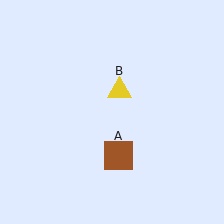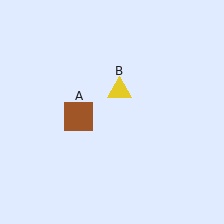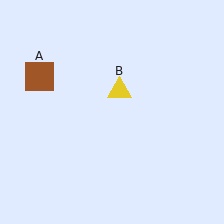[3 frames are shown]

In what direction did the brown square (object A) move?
The brown square (object A) moved up and to the left.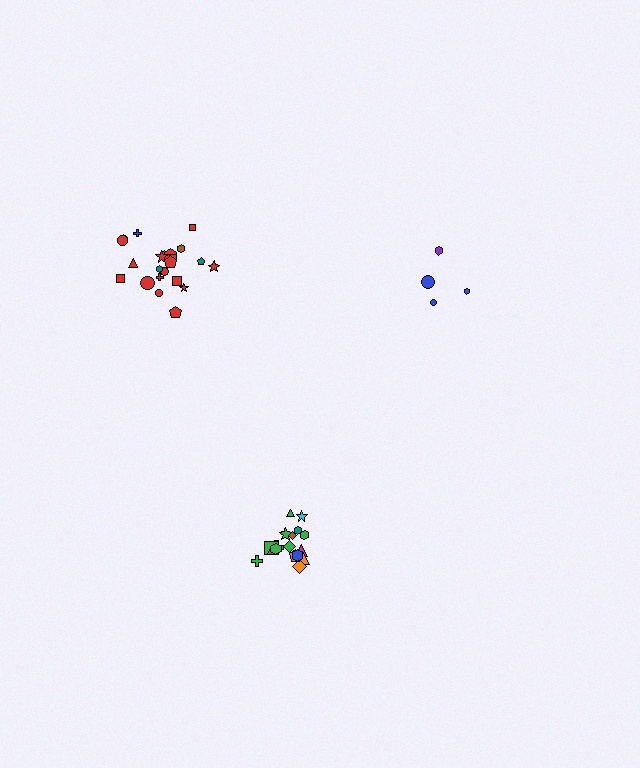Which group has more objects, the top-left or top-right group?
The top-left group.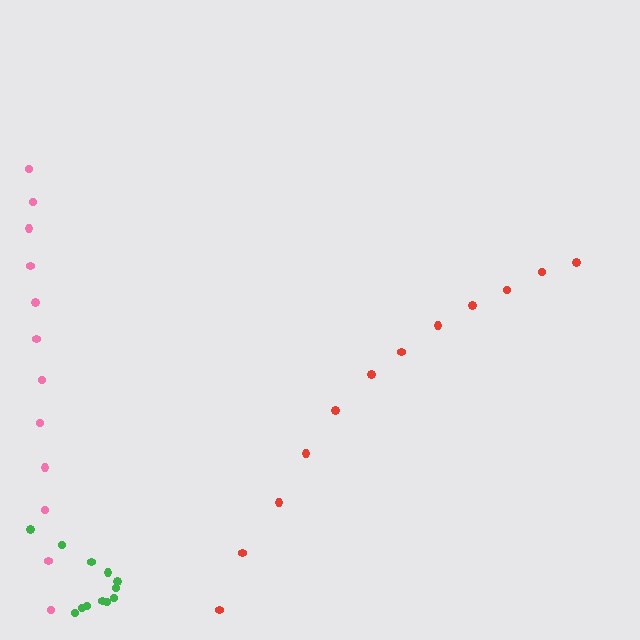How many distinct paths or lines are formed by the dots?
There are 3 distinct paths.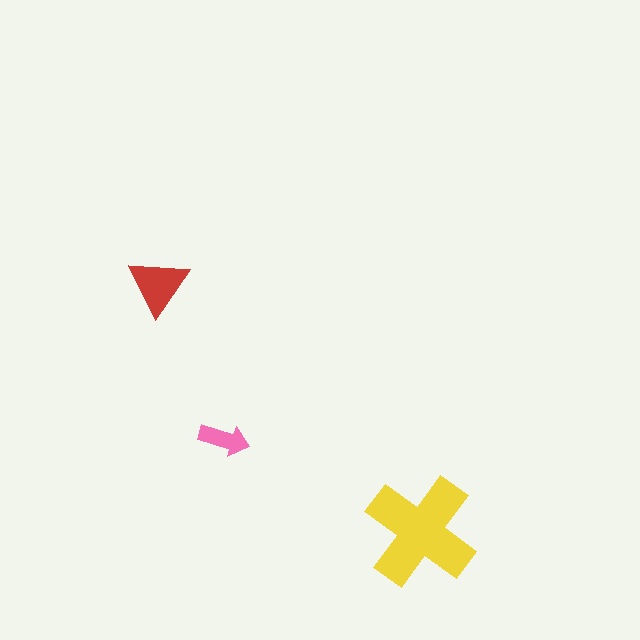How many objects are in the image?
There are 3 objects in the image.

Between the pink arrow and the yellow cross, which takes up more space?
The yellow cross.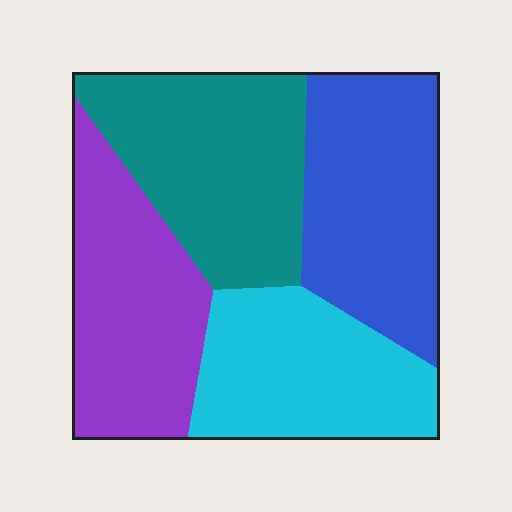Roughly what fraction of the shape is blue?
Blue covers 26% of the shape.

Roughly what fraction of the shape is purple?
Purple takes up about one quarter (1/4) of the shape.